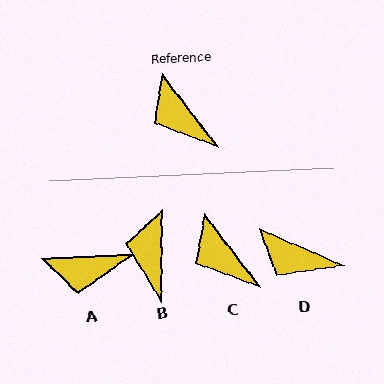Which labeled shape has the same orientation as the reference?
C.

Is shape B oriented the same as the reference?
No, it is off by about 38 degrees.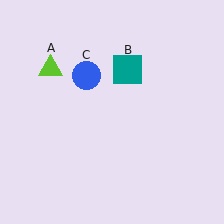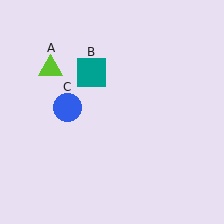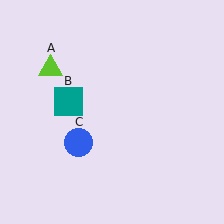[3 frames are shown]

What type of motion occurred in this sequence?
The teal square (object B), blue circle (object C) rotated counterclockwise around the center of the scene.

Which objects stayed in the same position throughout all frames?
Lime triangle (object A) remained stationary.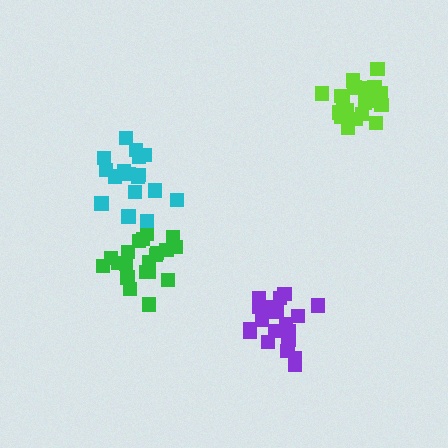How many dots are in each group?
Group 1: 21 dots, Group 2: 19 dots, Group 3: 17 dots, Group 4: 19 dots (76 total).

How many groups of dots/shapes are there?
There are 4 groups.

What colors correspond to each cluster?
The clusters are colored: green, lime, cyan, purple.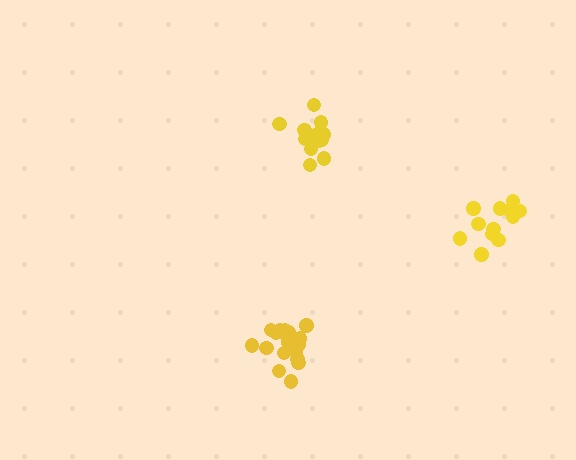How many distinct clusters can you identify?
There are 3 distinct clusters.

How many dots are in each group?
Group 1: 19 dots, Group 2: 14 dots, Group 3: 13 dots (46 total).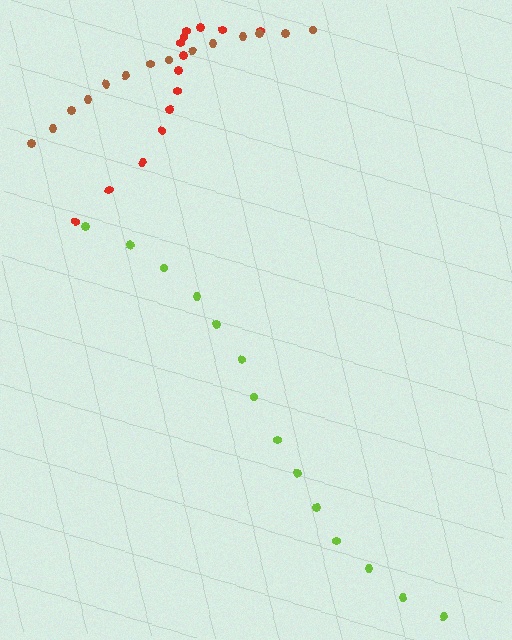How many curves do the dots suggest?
There are 3 distinct paths.